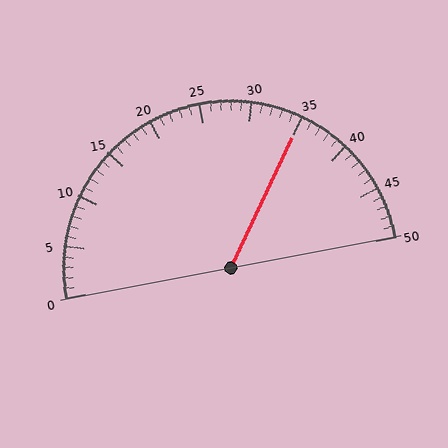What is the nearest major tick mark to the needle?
The nearest major tick mark is 35.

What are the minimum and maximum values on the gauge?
The gauge ranges from 0 to 50.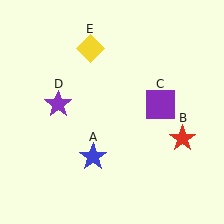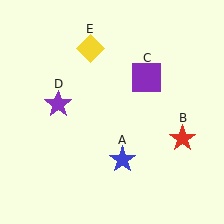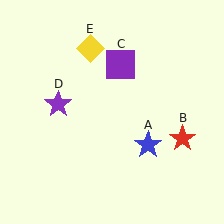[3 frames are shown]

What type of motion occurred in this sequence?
The blue star (object A), purple square (object C) rotated counterclockwise around the center of the scene.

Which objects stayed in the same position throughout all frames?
Red star (object B) and purple star (object D) and yellow diamond (object E) remained stationary.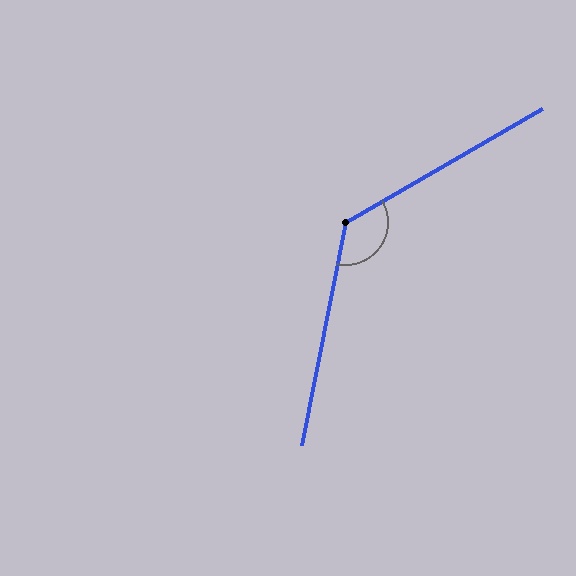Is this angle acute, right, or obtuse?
It is obtuse.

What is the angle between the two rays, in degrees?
Approximately 131 degrees.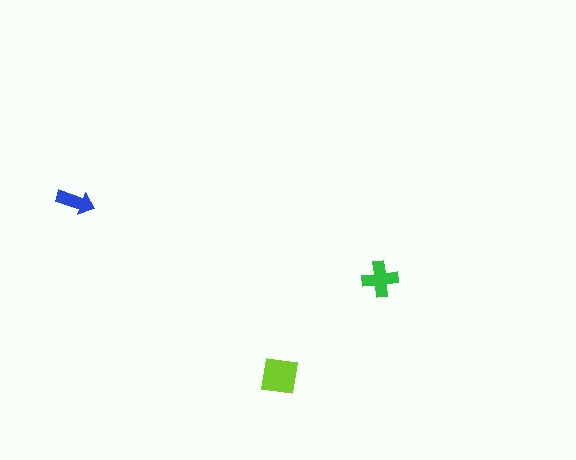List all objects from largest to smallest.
The lime square, the green cross, the blue arrow.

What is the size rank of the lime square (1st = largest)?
1st.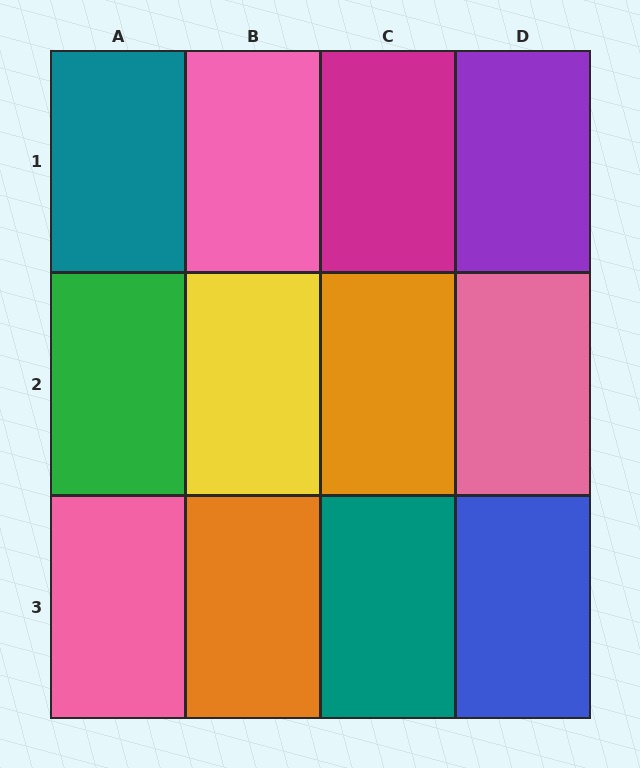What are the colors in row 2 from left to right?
Green, yellow, orange, pink.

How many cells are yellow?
1 cell is yellow.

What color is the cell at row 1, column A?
Teal.